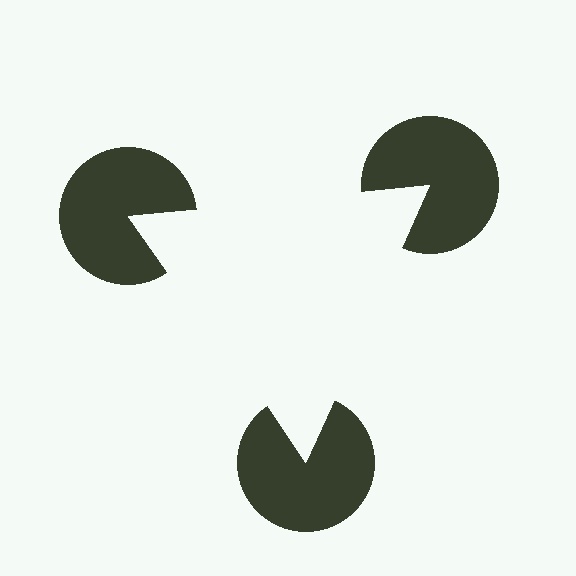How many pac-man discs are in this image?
There are 3 — one at each vertex of the illusory triangle.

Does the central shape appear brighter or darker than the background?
It typically appears slightly brighter than the background, even though no actual brightness change is drawn.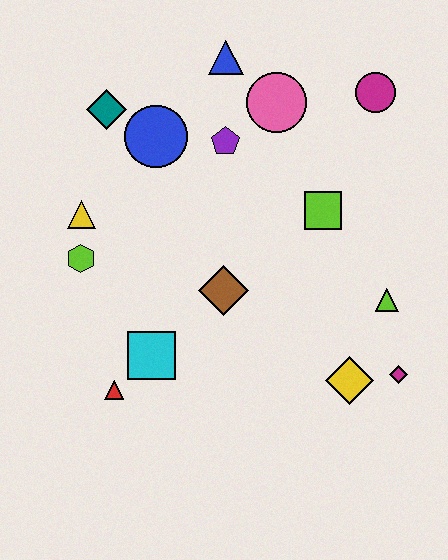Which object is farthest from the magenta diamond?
The teal diamond is farthest from the magenta diamond.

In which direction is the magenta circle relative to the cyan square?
The magenta circle is above the cyan square.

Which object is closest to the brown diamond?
The cyan square is closest to the brown diamond.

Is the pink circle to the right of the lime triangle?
No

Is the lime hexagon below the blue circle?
Yes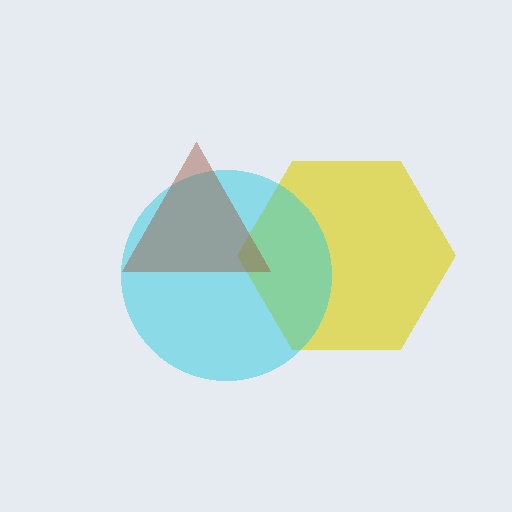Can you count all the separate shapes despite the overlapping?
Yes, there are 3 separate shapes.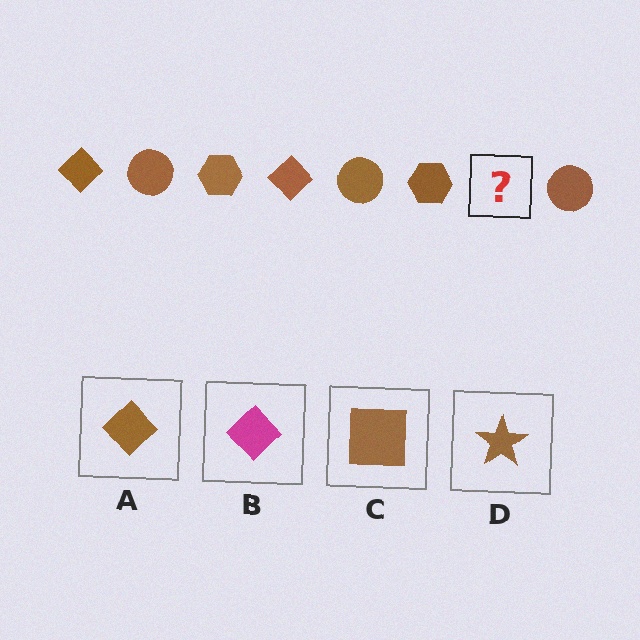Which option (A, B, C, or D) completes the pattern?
A.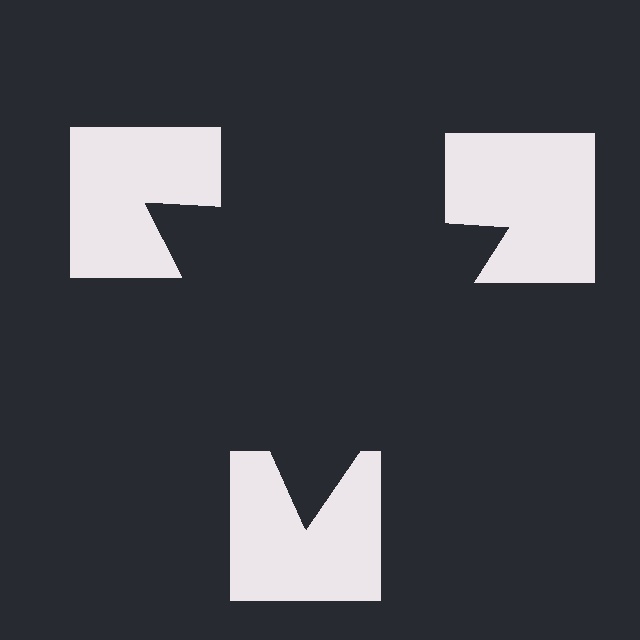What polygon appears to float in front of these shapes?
An illusory triangle — its edges are inferred from the aligned wedge cuts in the notched squares, not physically drawn.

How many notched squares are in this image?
There are 3 — one at each vertex of the illusory triangle.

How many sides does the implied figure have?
3 sides.